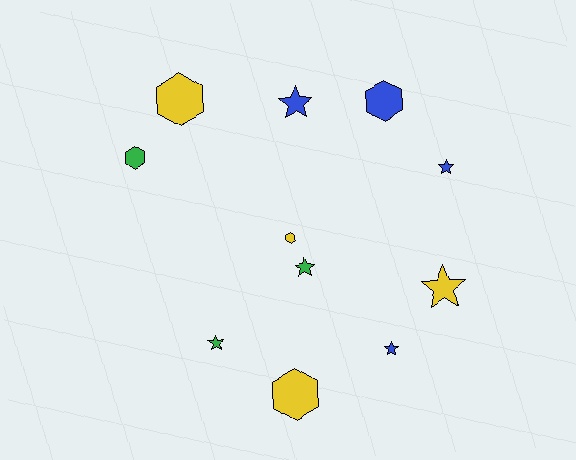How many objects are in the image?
There are 11 objects.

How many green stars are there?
There are 2 green stars.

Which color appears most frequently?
Yellow, with 4 objects.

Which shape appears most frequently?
Star, with 6 objects.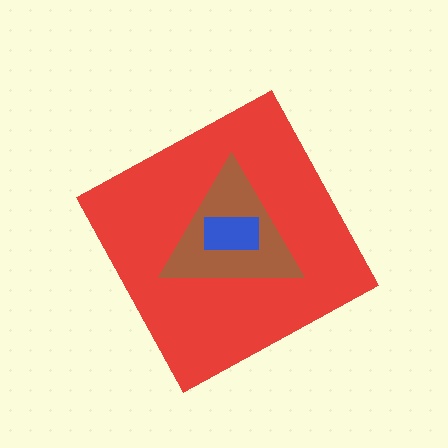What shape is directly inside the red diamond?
The brown triangle.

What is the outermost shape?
The red diamond.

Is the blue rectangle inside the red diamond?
Yes.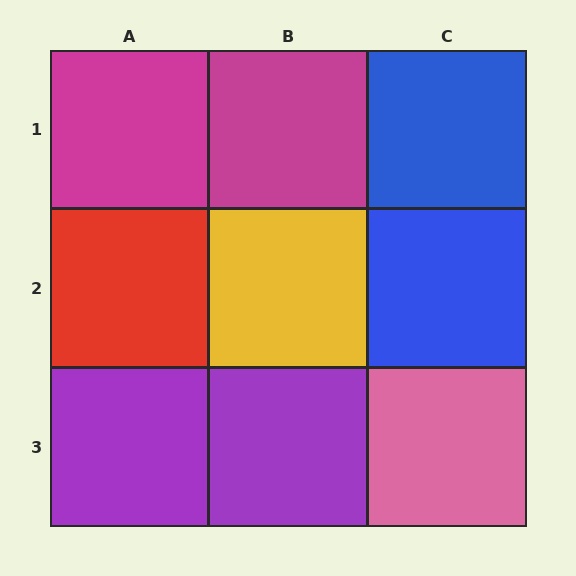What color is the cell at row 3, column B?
Purple.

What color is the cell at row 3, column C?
Pink.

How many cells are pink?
1 cell is pink.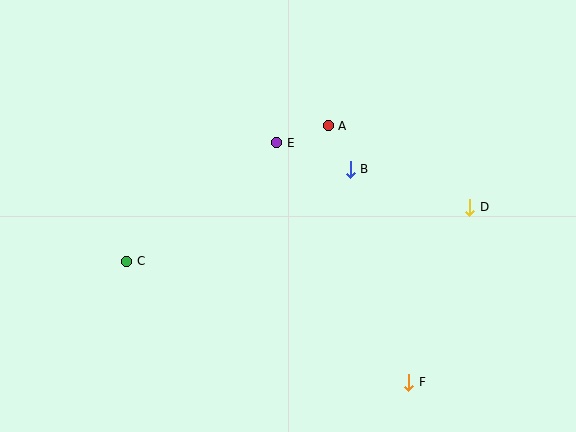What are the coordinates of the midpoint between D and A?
The midpoint between D and A is at (399, 166).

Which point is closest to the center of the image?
Point E at (277, 143) is closest to the center.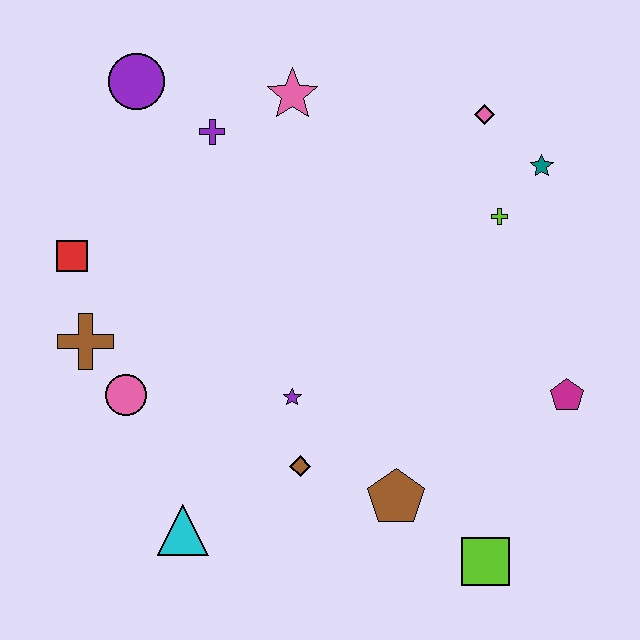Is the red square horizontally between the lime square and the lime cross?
No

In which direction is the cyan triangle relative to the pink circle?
The cyan triangle is below the pink circle.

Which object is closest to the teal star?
The lime cross is closest to the teal star.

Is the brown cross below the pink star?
Yes